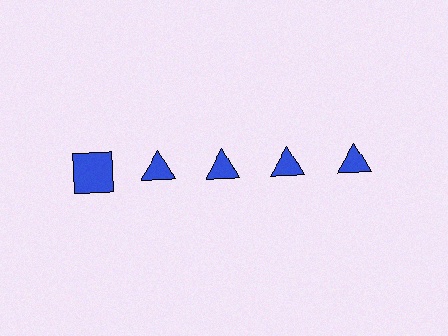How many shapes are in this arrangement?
There are 5 shapes arranged in a grid pattern.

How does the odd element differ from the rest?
It has a different shape: square instead of triangle.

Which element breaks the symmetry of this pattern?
The blue square in the top row, leftmost column breaks the symmetry. All other shapes are blue triangles.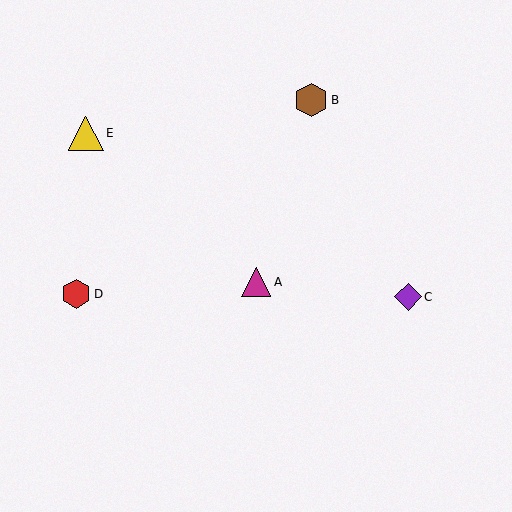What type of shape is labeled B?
Shape B is a brown hexagon.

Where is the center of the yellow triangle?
The center of the yellow triangle is at (86, 133).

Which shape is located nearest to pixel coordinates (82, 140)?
The yellow triangle (labeled E) at (86, 133) is nearest to that location.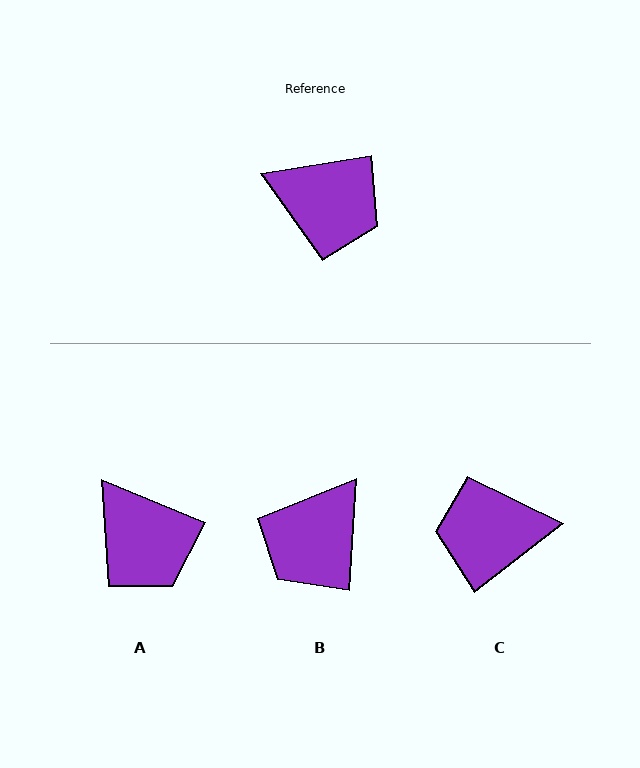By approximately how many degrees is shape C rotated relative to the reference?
Approximately 152 degrees clockwise.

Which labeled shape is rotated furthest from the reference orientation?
C, about 152 degrees away.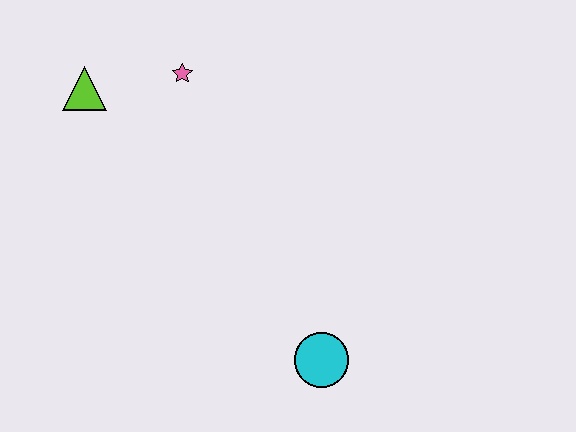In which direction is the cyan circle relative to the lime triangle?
The cyan circle is below the lime triangle.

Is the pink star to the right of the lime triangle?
Yes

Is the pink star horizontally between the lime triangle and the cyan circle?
Yes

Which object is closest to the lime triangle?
The pink star is closest to the lime triangle.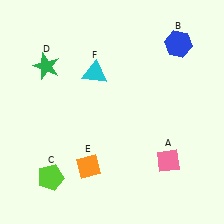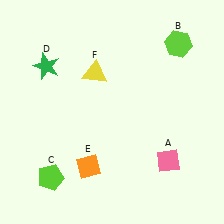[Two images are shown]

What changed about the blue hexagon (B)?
In Image 1, B is blue. In Image 2, it changed to lime.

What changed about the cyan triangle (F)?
In Image 1, F is cyan. In Image 2, it changed to yellow.